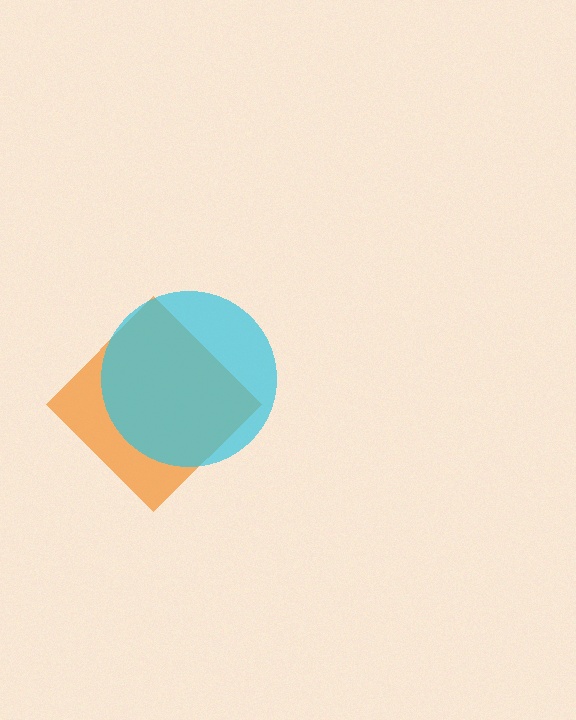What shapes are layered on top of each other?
The layered shapes are: an orange diamond, a cyan circle.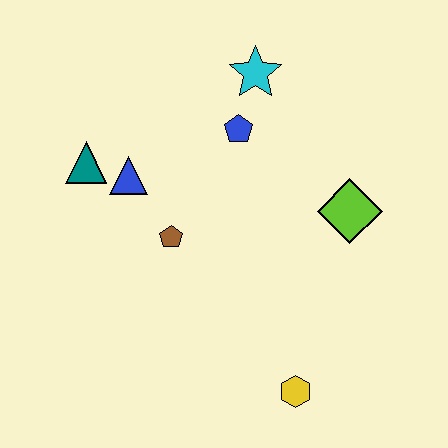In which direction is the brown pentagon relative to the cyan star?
The brown pentagon is below the cyan star.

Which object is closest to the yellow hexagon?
The lime diamond is closest to the yellow hexagon.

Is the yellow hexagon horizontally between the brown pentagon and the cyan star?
No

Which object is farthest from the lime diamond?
The teal triangle is farthest from the lime diamond.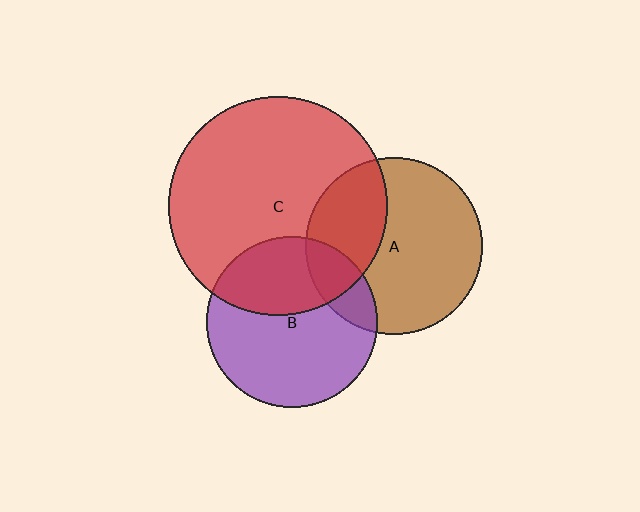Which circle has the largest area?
Circle C (red).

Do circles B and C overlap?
Yes.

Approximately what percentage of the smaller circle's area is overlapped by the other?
Approximately 35%.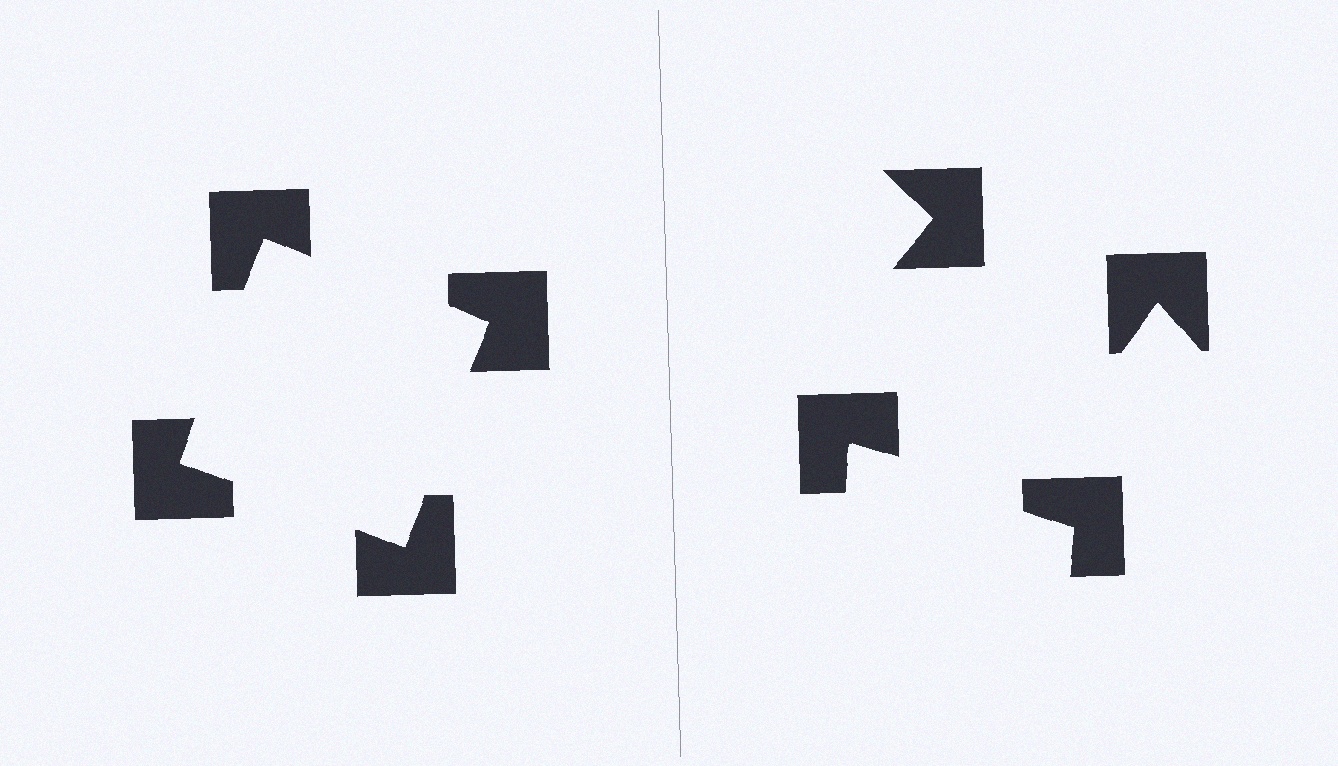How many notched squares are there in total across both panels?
8 — 4 on each side.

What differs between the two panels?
The notched squares are positioned identically on both sides; only the wedge orientations differ. On the left they align to a square; on the right they are misaligned.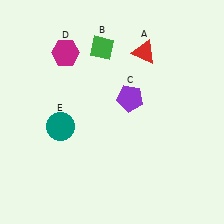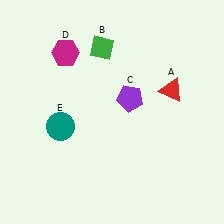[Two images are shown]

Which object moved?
The red triangle (A) moved down.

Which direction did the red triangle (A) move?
The red triangle (A) moved down.